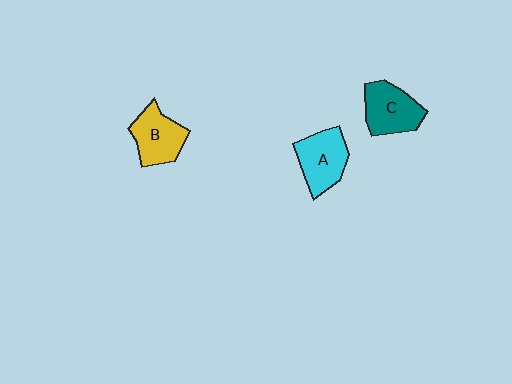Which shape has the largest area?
Shape A (cyan).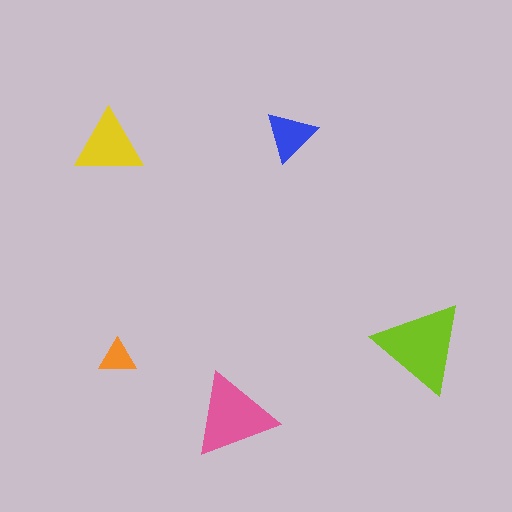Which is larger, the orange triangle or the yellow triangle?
The yellow one.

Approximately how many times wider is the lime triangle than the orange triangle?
About 2.5 times wider.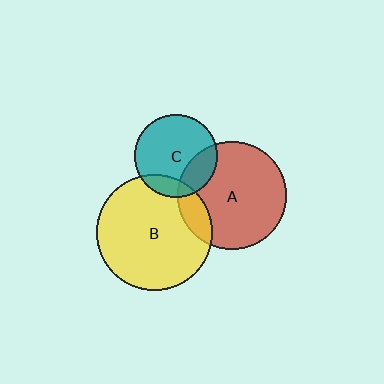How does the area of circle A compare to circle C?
Approximately 1.7 times.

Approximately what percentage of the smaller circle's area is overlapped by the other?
Approximately 15%.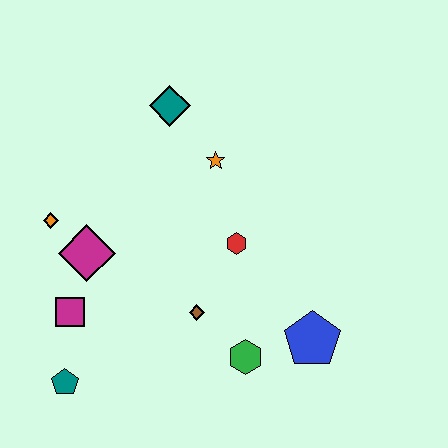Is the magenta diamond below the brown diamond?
No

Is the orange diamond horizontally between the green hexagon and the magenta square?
No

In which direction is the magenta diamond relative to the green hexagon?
The magenta diamond is to the left of the green hexagon.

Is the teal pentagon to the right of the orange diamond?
Yes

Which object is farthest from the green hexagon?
The teal diamond is farthest from the green hexagon.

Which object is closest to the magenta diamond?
The orange diamond is closest to the magenta diamond.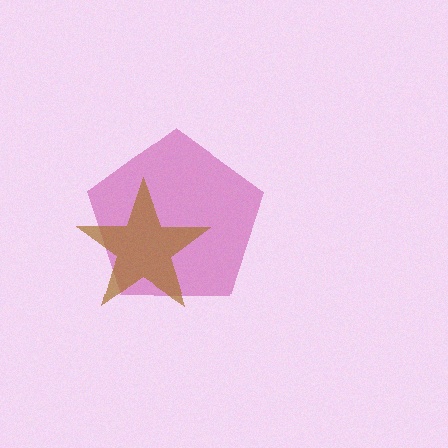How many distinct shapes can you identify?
There are 2 distinct shapes: a magenta pentagon, a brown star.